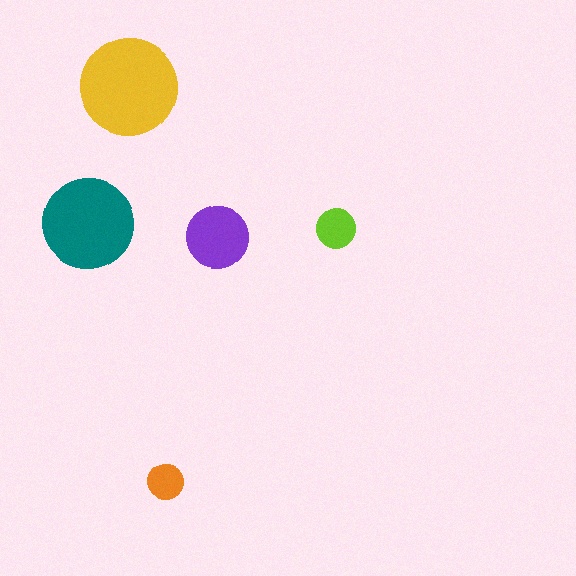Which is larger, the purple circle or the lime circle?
The purple one.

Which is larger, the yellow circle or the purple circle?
The yellow one.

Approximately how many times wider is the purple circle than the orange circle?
About 2 times wider.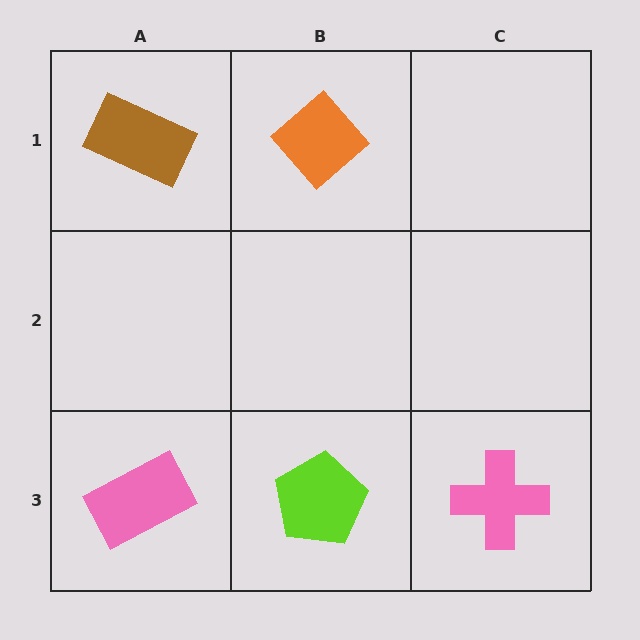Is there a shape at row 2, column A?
No, that cell is empty.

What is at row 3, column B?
A lime pentagon.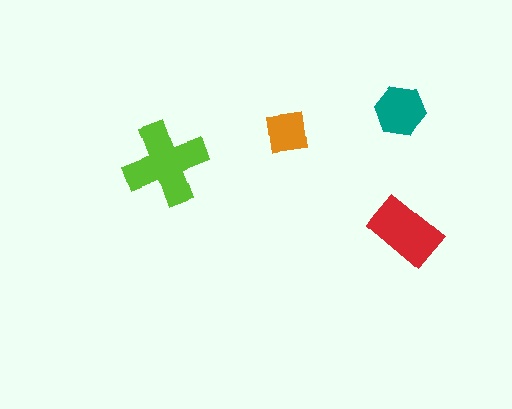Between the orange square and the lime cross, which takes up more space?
The lime cross.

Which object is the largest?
The lime cross.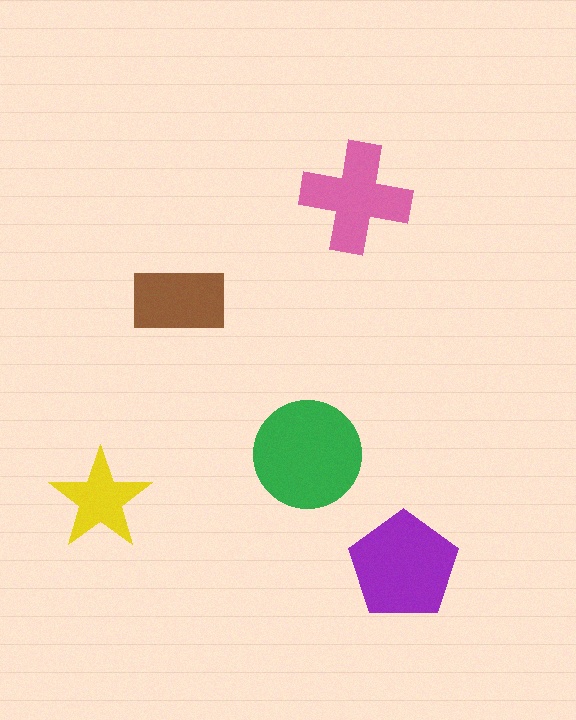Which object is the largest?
The green circle.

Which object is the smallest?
The yellow star.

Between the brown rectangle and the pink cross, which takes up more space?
The pink cross.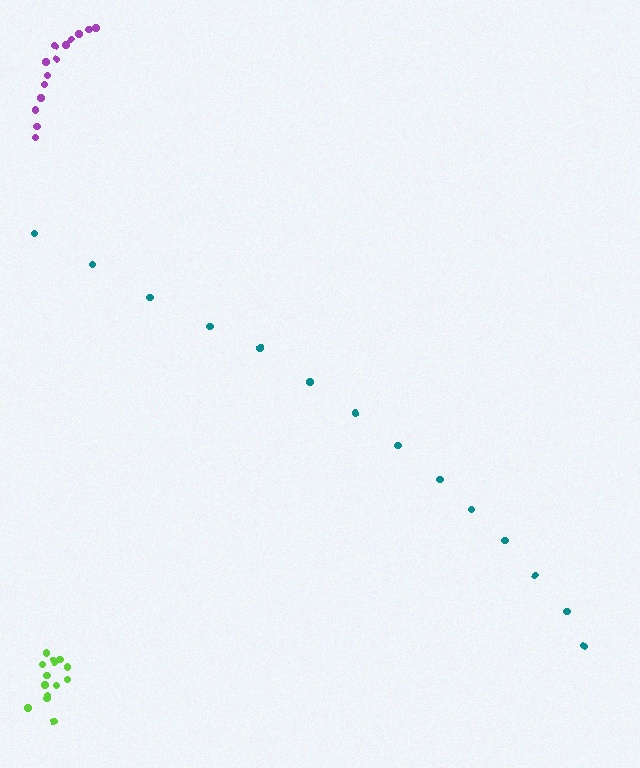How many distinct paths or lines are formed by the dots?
There are 3 distinct paths.